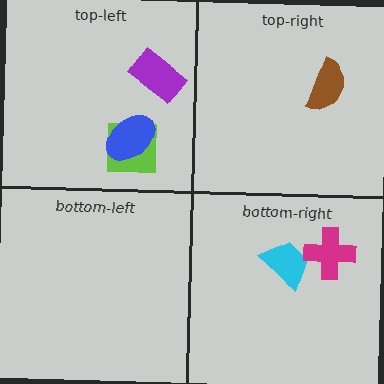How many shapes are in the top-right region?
1.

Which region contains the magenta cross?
The bottom-right region.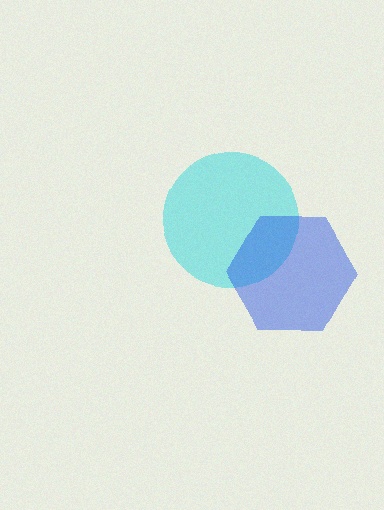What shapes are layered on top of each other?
The layered shapes are: a cyan circle, a blue hexagon.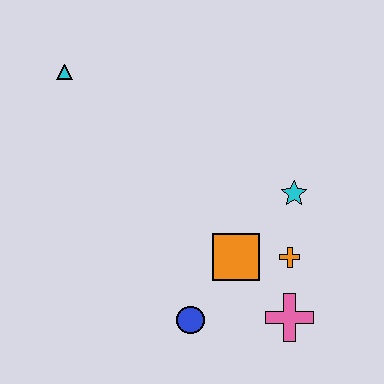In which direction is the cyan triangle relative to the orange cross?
The cyan triangle is to the left of the orange cross.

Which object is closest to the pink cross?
The orange cross is closest to the pink cross.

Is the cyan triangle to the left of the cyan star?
Yes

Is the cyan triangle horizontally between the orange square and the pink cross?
No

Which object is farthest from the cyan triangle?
The pink cross is farthest from the cyan triangle.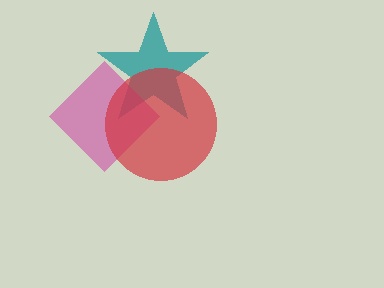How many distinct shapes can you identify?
There are 3 distinct shapes: a teal star, a magenta diamond, a red circle.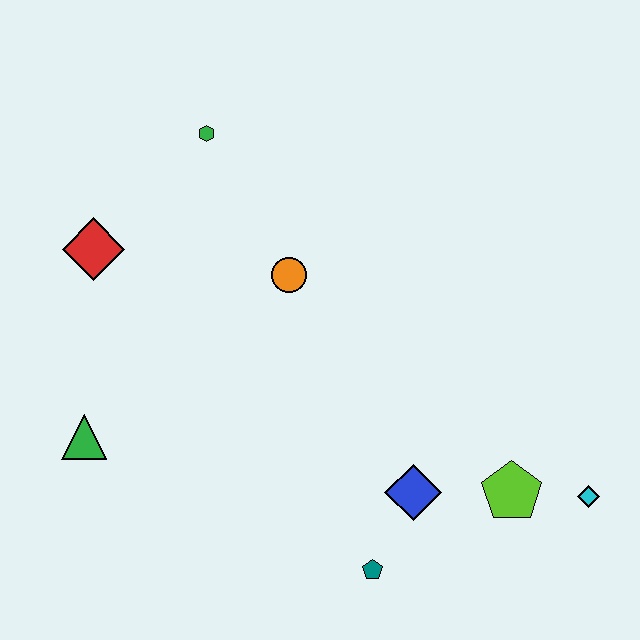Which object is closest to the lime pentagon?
The cyan diamond is closest to the lime pentagon.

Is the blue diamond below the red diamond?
Yes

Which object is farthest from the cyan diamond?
The red diamond is farthest from the cyan diamond.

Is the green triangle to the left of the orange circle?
Yes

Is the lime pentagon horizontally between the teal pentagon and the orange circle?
No